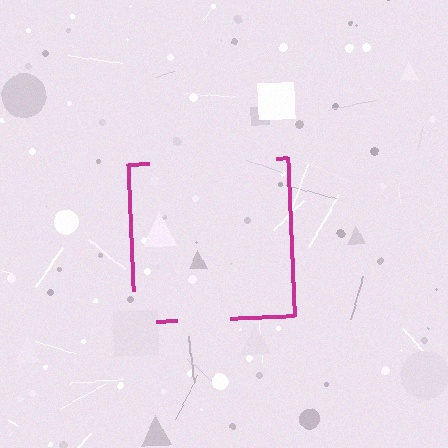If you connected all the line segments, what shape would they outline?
They would outline a square.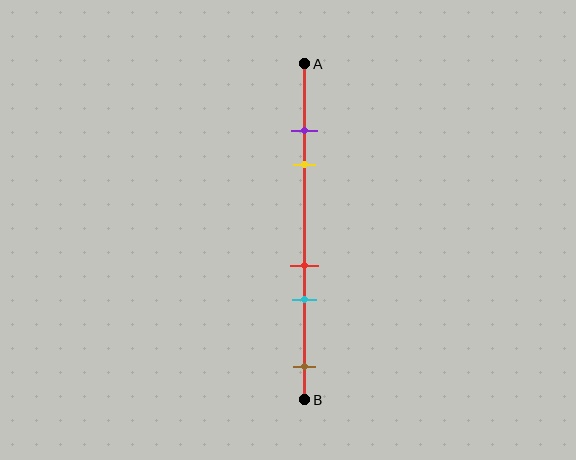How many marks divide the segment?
There are 5 marks dividing the segment.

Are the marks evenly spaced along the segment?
No, the marks are not evenly spaced.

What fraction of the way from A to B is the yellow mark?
The yellow mark is approximately 30% (0.3) of the way from A to B.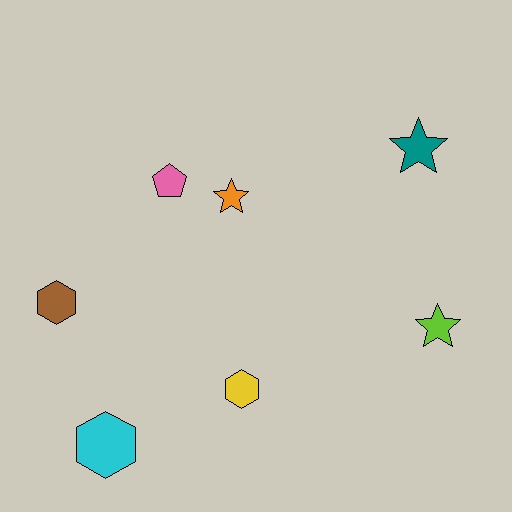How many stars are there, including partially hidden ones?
There are 3 stars.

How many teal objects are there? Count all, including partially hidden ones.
There is 1 teal object.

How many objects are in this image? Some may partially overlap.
There are 7 objects.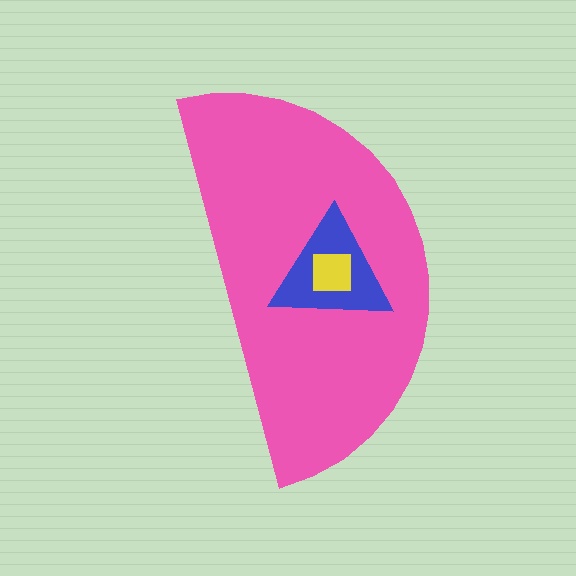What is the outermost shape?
The pink semicircle.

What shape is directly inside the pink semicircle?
The blue triangle.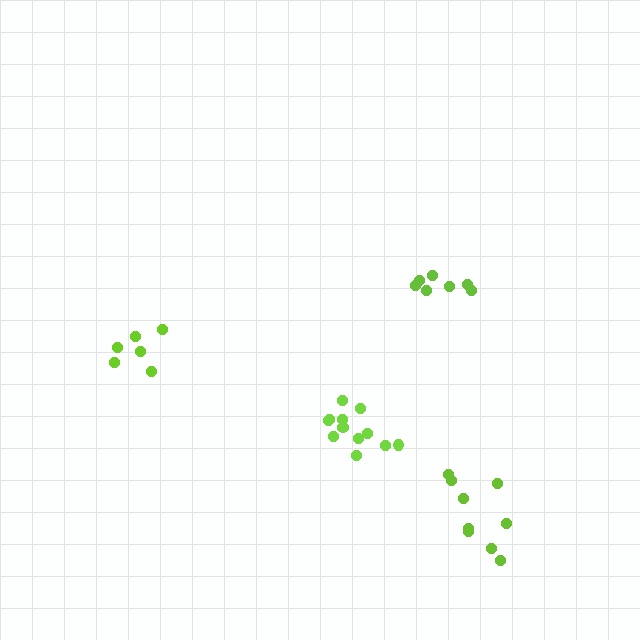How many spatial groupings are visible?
There are 4 spatial groupings.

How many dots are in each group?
Group 1: 6 dots, Group 2: 7 dots, Group 3: 9 dots, Group 4: 12 dots (34 total).